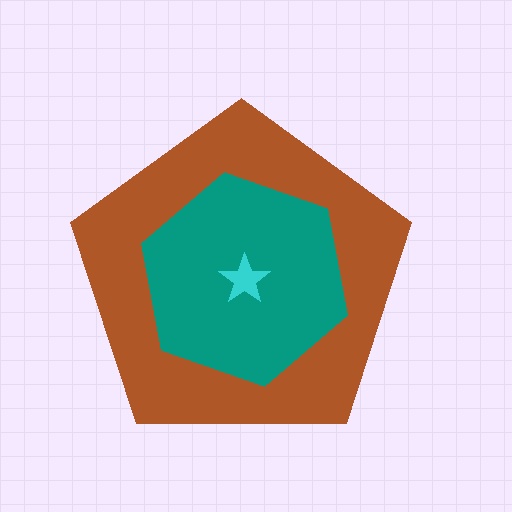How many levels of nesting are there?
3.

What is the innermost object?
The cyan star.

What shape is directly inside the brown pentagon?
The teal hexagon.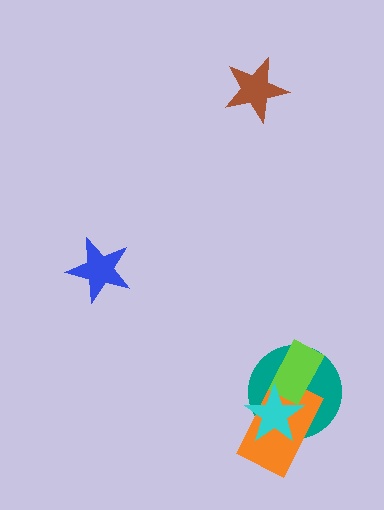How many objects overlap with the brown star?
0 objects overlap with the brown star.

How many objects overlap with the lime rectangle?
3 objects overlap with the lime rectangle.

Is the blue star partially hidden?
No, no other shape covers it.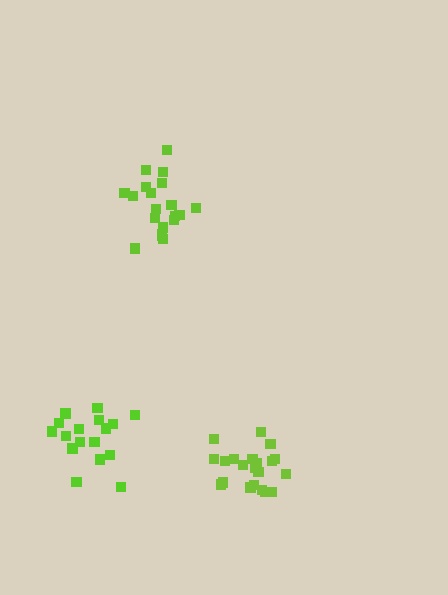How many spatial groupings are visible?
There are 3 spatial groupings.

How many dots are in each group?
Group 1: 17 dots, Group 2: 20 dots, Group 3: 21 dots (58 total).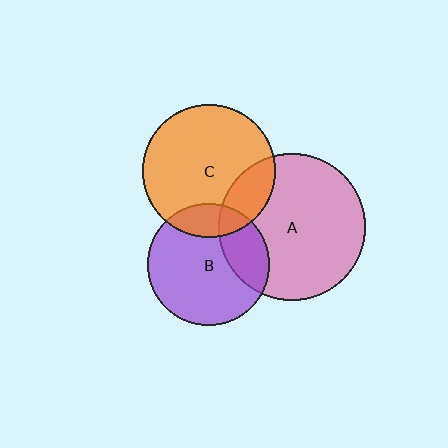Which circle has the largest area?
Circle A (pink).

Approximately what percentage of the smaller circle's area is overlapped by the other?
Approximately 20%.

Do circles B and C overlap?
Yes.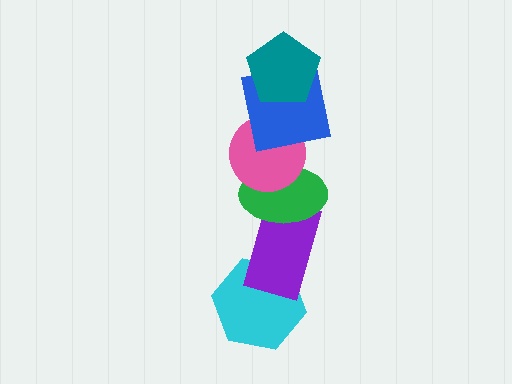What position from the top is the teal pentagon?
The teal pentagon is 1st from the top.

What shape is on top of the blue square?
The teal pentagon is on top of the blue square.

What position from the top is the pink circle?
The pink circle is 3rd from the top.